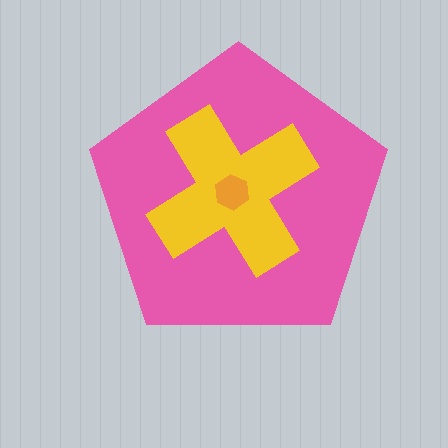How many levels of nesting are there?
3.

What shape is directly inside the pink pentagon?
The yellow cross.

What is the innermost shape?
The orange hexagon.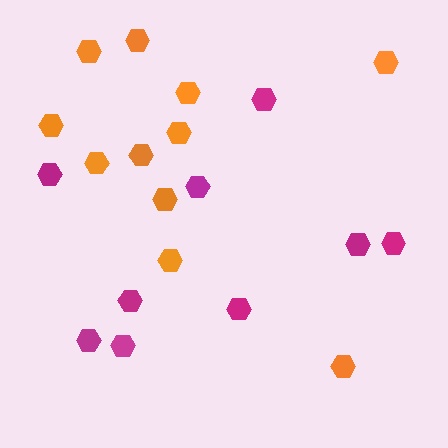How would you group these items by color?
There are 2 groups: one group of magenta hexagons (9) and one group of orange hexagons (11).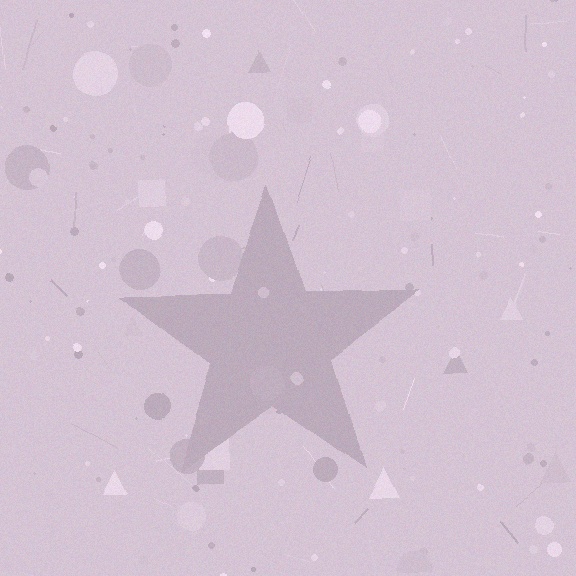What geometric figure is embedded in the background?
A star is embedded in the background.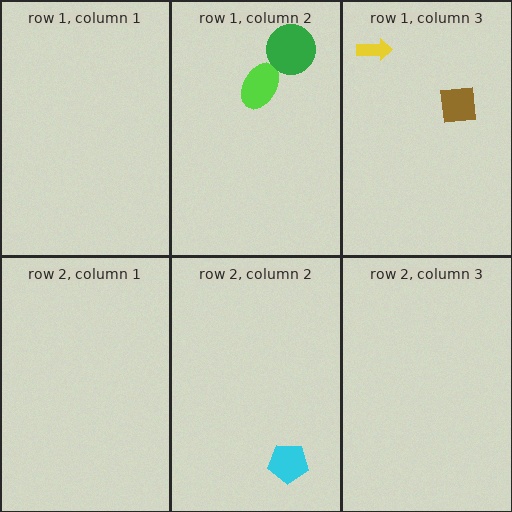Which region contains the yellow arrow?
The row 1, column 3 region.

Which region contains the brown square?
The row 1, column 3 region.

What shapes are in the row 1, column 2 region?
The lime ellipse, the green circle.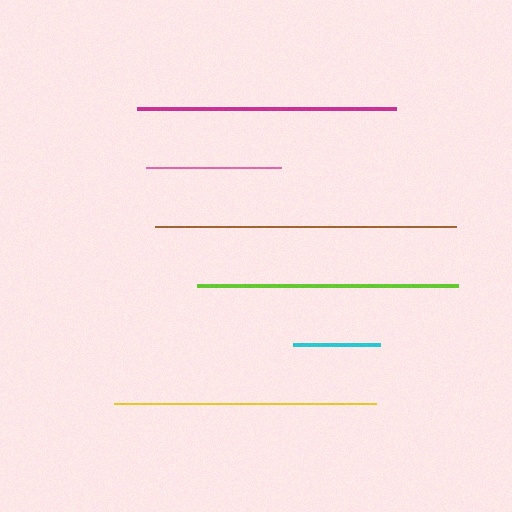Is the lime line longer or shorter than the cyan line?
The lime line is longer than the cyan line.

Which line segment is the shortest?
The cyan line is the shortest at approximately 87 pixels.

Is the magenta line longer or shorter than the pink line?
The magenta line is longer than the pink line.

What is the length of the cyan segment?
The cyan segment is approximately 87 pixels long.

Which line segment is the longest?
The brown line is the longest at approximately 300 pixels.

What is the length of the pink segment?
The pink segment is approximately 136 pixels long.